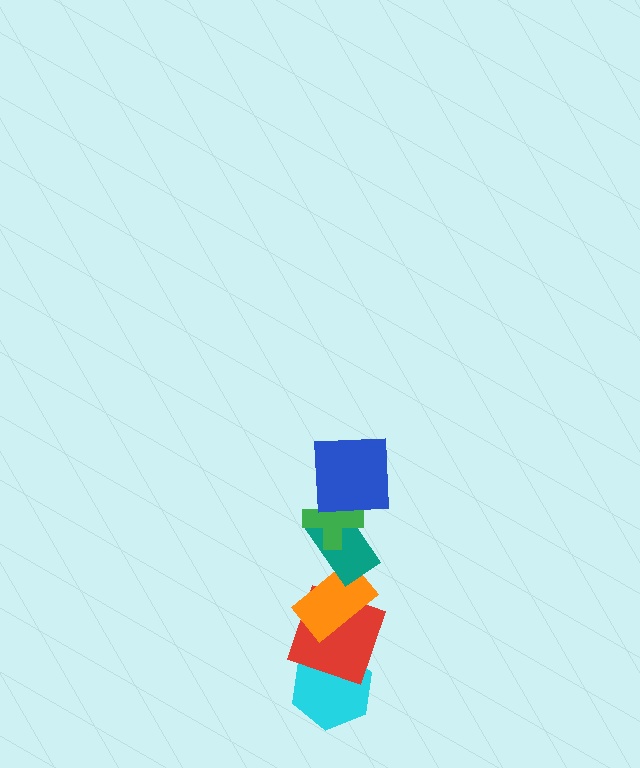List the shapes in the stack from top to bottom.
From top to bottom: the blue square, the green cross, the teal rectangle, the orange rectangle, the red square, the cyan hexagon.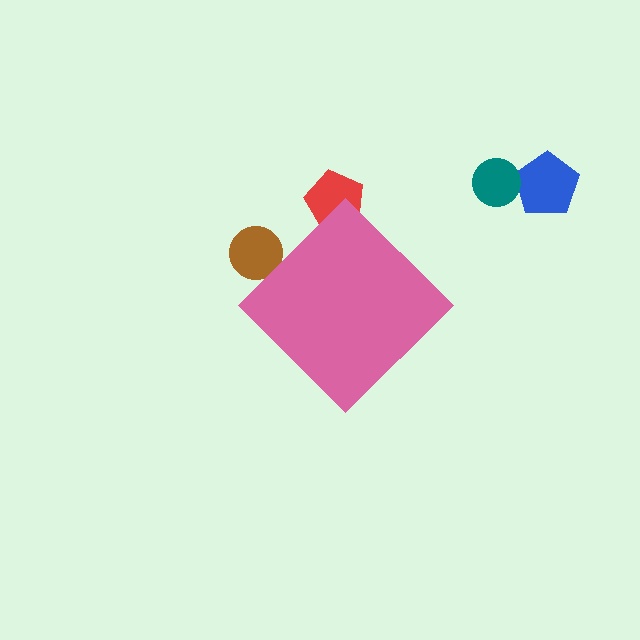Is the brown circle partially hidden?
Yes, the brown circle is partially hidden behind the pink diamond.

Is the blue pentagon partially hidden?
No, the blue pentagon is fully visible.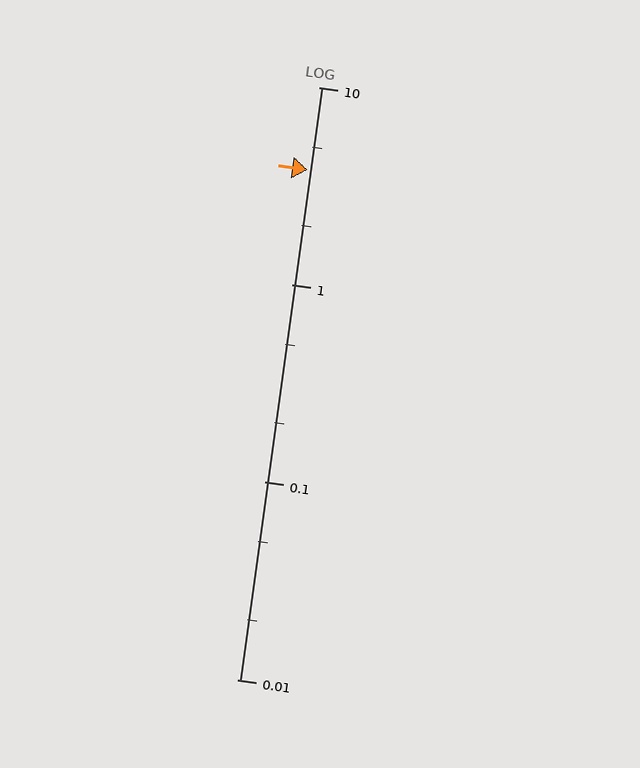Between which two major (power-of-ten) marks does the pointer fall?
The pointer is between 1 and 10.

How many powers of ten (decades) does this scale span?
The scale spans 3 decades, from 0.01 to 10.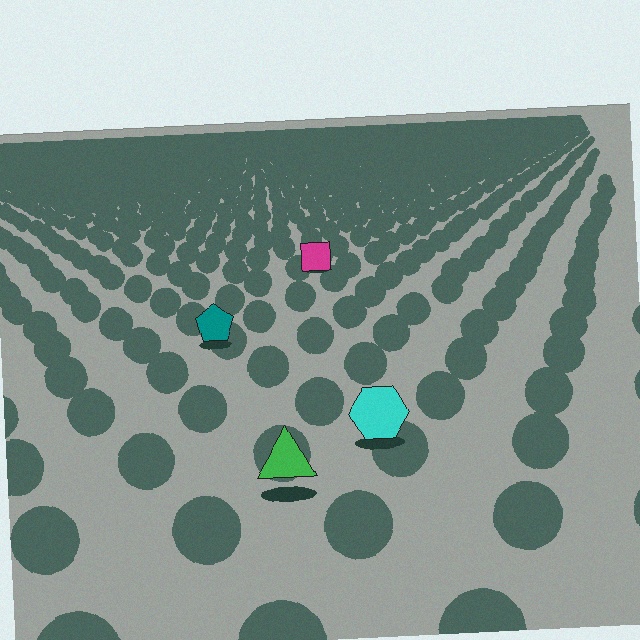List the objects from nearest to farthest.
From nearest to farthest: the green triangle, the cyan hexagon, the teal pentagon, the magenta square.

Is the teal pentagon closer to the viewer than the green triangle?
No. The green triangle is closer — you can tell from the texture gradient: the ground texture is coarser near it.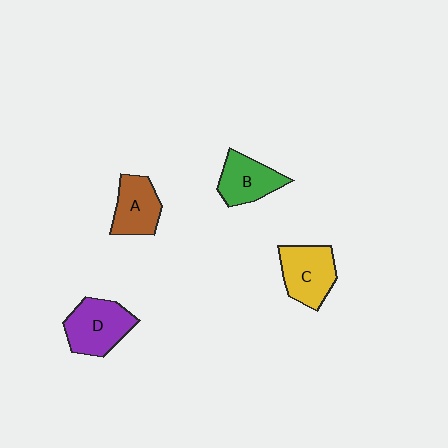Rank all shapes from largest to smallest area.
From largest to smallest: D (purple), C (yellow), B (green), A (brown).